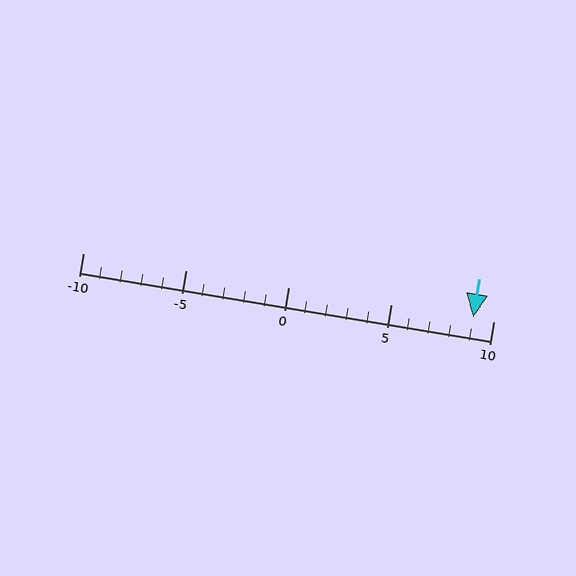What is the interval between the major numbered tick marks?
The major tick marks are spaced 5 units apart.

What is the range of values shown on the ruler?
The ruler shows values from -10 to 10.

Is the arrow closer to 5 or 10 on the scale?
The arrow is closer to 10.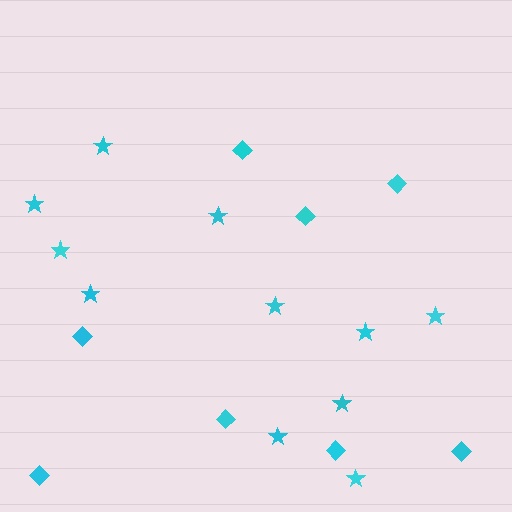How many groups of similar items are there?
There are 2 groups: one group of stars (11) and one group of diamonds (8).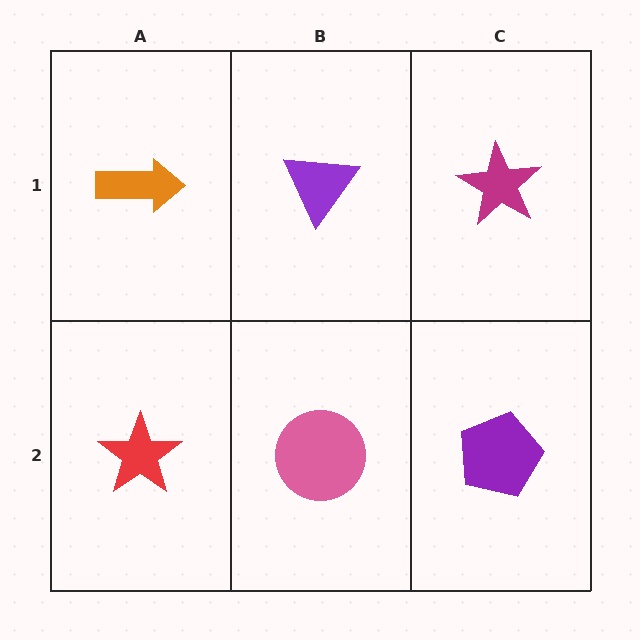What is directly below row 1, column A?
A red star.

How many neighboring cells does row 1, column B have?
3.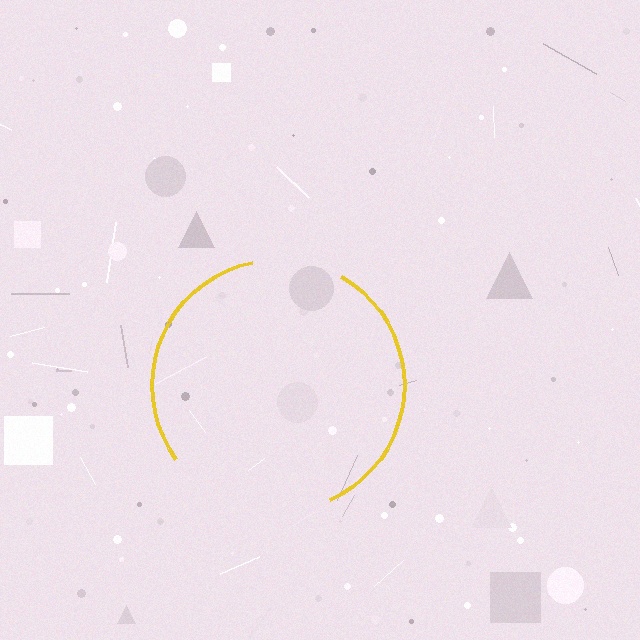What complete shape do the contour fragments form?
The contour fragments form a circle.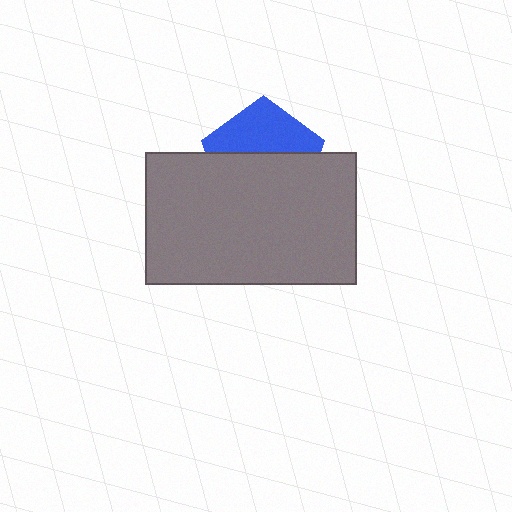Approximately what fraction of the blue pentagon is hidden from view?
Roughly 59% of the blue pentagon is hidden behind the gray rectangle.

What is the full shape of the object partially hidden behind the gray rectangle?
The partially hidden object is a blue pentagon.